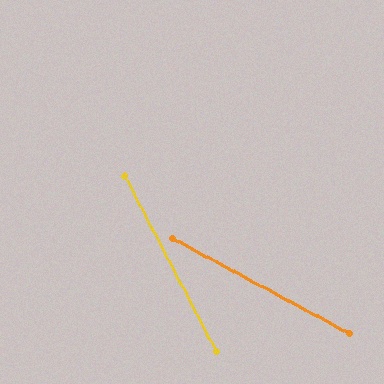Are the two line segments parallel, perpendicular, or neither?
Neither parallel nor perpendicular — they differ by about 34°.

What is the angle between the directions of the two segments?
Approximately 34 degrees.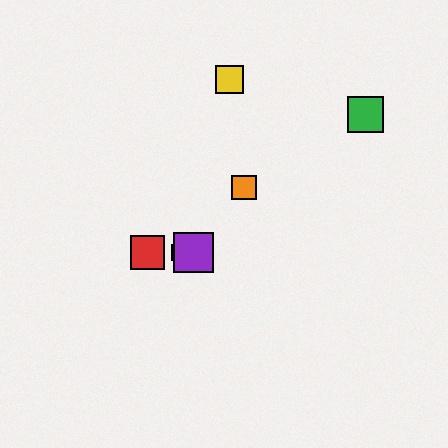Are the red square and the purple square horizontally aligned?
Yes, both are at y≈253.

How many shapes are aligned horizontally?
3 shapes (the red square, the blue hexagon, the purple square) are aligned horizontally.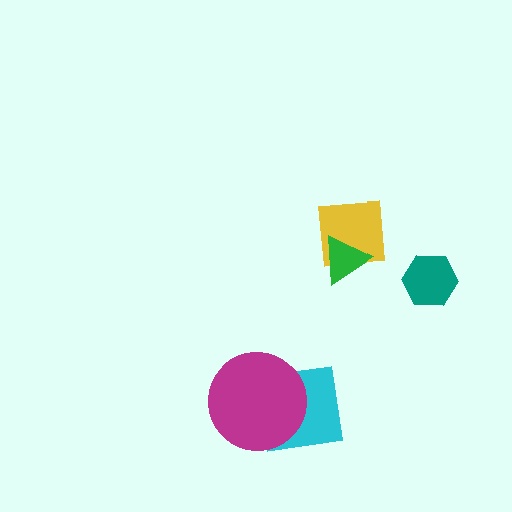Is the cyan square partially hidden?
Yes, it is partially covered by another shape.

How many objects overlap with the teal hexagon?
0 objects overlap with the teal hexagon.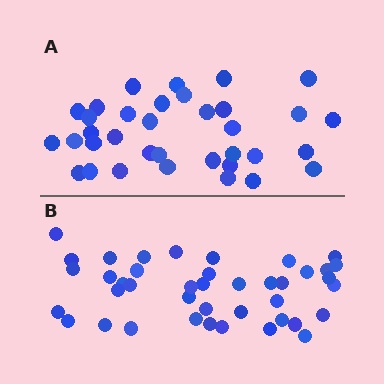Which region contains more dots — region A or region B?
Region B (the bottom region) has more dots.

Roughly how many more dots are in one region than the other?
Region B has about 6 more dots than region A.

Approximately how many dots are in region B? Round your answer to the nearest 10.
About 40 dots. (The exact count is 41, which rounds to 40.)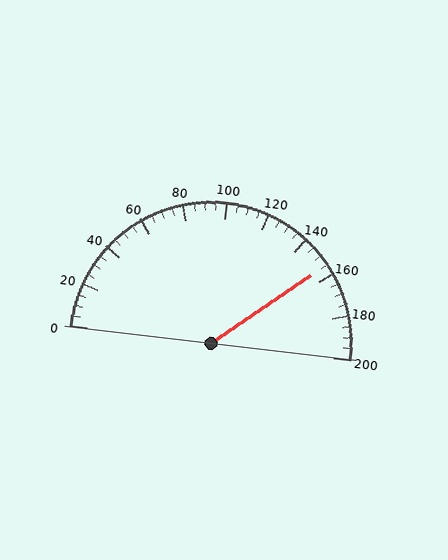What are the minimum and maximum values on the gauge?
The gauge ranges from 0 to 200.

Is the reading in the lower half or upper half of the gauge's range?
The reading is in the upper half of the range (0 to 200).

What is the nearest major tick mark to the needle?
The nearest major tick mark is 160.